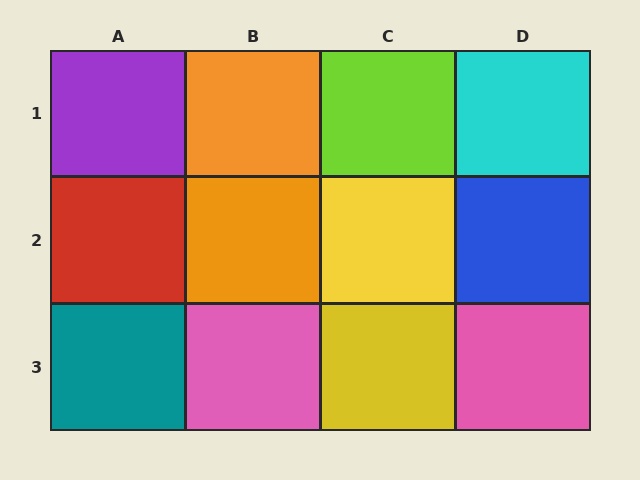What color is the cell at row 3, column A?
Teal.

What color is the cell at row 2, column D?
Blue.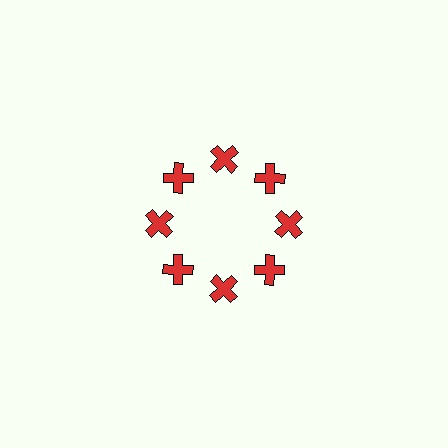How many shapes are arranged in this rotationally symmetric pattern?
There are 8 shapes, arranged in 8 groups of 1.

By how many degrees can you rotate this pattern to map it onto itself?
The pattern maps onto itself every 45 degrees of rotation.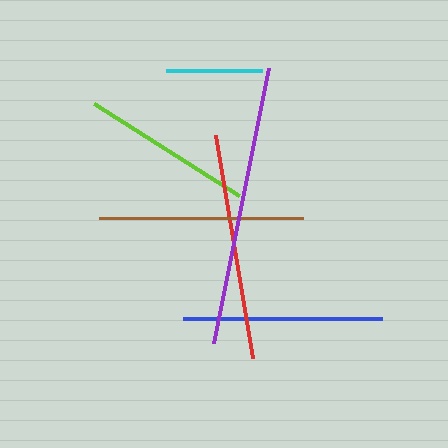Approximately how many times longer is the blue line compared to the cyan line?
The blue line is approximately 2.1 times the length of the cyan line.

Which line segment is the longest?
The purple line is the longest at approximately 280 pixels.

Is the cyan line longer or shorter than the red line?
The red line is longer than the cyan line.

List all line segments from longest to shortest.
From longest to shortest: purple, red, brown, blue, lime, cyan.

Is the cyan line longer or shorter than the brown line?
The brown line is longer than the cyan line.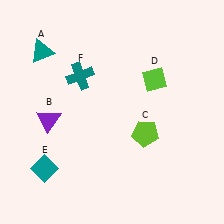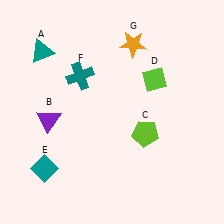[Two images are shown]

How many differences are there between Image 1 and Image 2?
There is 1 difference between the two images.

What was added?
An orange star (G) was added in Image 2.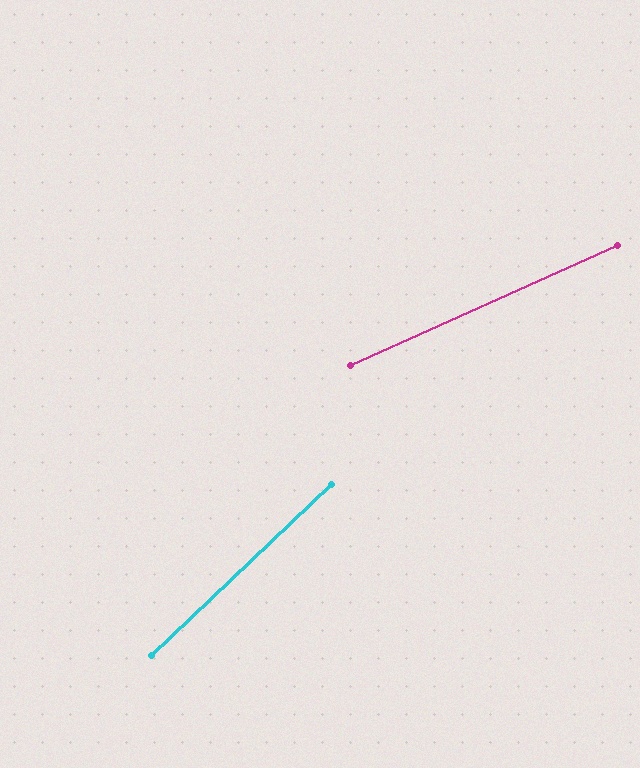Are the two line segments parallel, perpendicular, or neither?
Neither parallel nor perpendicular — they differ by about 19°.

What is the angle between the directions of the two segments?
Approximately 19 degrees.